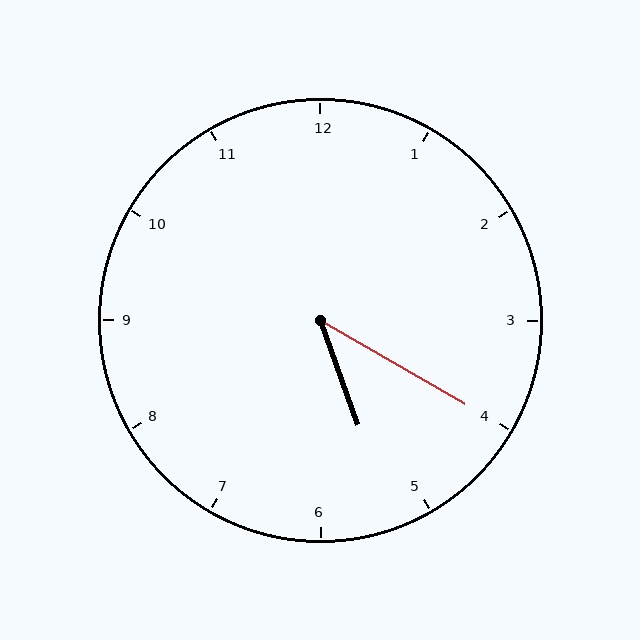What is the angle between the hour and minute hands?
Approximately 40 degrees.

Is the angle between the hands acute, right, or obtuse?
It is acute.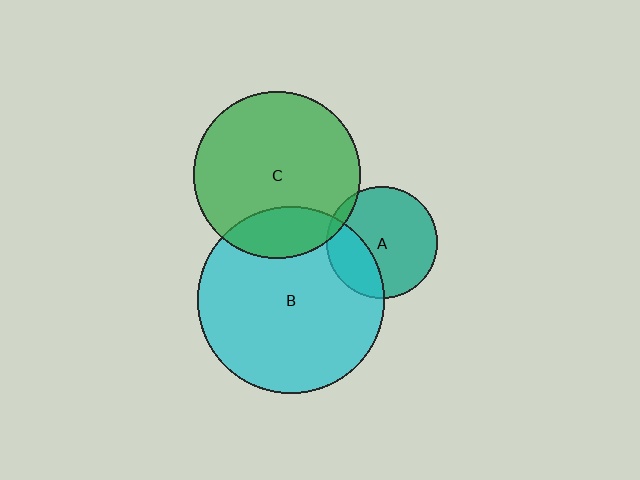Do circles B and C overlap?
Yes.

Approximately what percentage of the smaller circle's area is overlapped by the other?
Approximately 20%.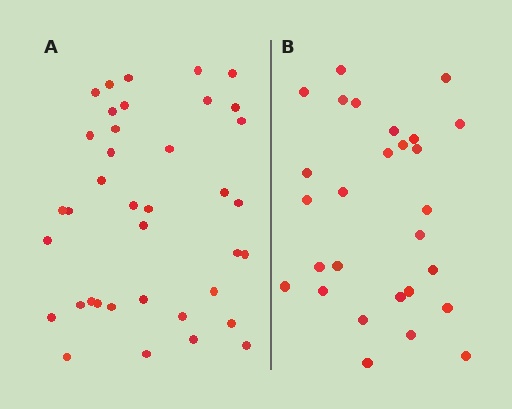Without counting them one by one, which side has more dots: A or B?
Region A (the left region) has more dots.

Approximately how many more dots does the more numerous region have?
Region A has roughly 10 or so more dots than region B.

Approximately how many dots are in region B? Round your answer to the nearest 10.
About 30 dots. (The exact count is 28, which rounds to 30.)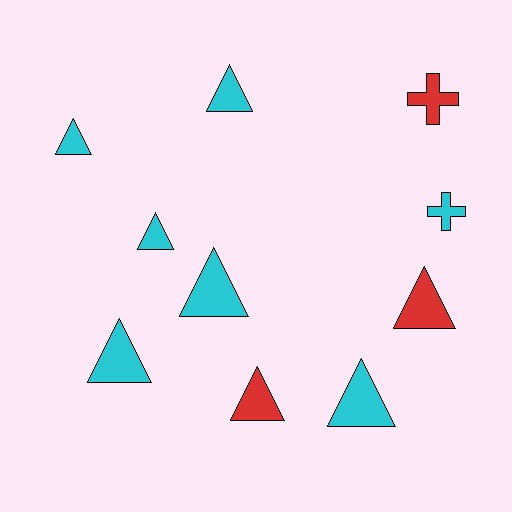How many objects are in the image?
There are 10 objects.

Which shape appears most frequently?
Triangle, with 8 objects.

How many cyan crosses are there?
There is 1 cyan cross.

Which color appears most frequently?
Cyan, with 7 objects.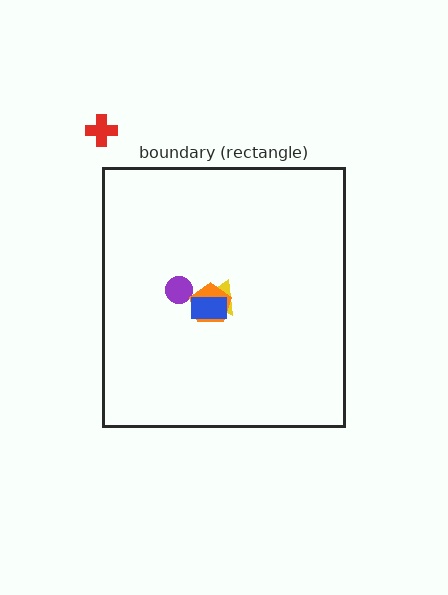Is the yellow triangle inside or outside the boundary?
Inside.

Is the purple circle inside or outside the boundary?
Inside.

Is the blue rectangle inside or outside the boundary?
Inside.